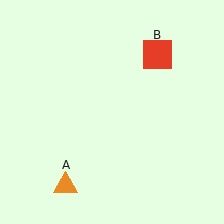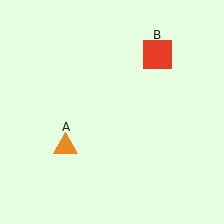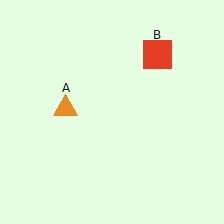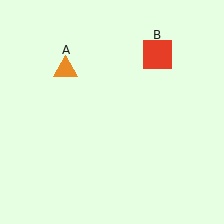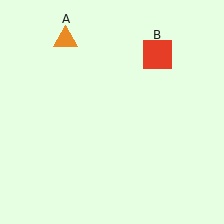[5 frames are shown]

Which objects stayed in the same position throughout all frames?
Red square (object B) remained stationary.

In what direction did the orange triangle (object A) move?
The orange triangle (object A) moved up.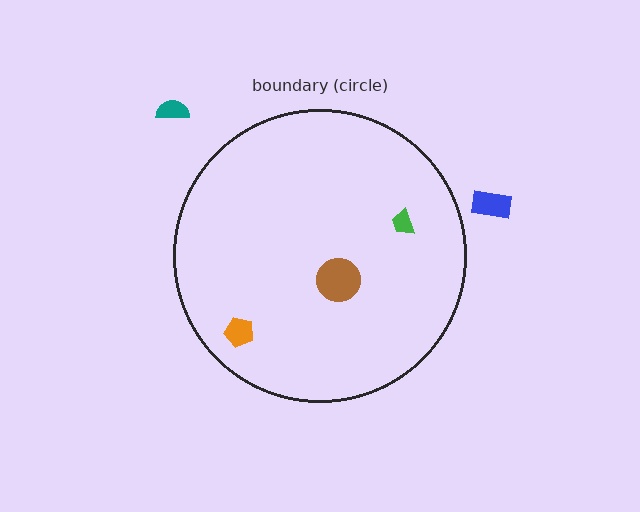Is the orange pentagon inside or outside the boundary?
Inside.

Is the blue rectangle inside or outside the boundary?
Outside.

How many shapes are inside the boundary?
3 inside, 2 outside.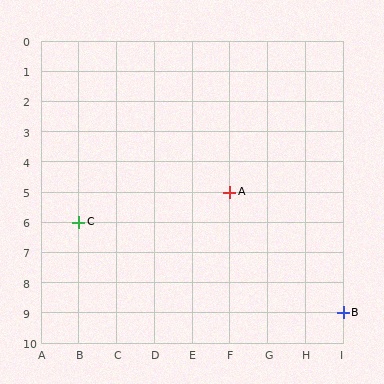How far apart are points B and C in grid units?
Points B and C are 7 columns and 3 rows apart (about 7.6 grid units diagonally).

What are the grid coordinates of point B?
Point B is at grid coordinates (I, 9).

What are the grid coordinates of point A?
Point A is at grid coordinates (F, 5).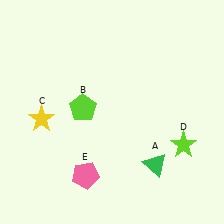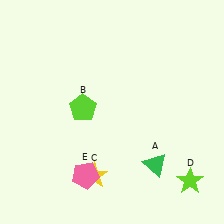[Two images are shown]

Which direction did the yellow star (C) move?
The yellow star (C) moved down.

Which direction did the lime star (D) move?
The lime star (D) moved down.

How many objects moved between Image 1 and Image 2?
2 objects moved between the two images.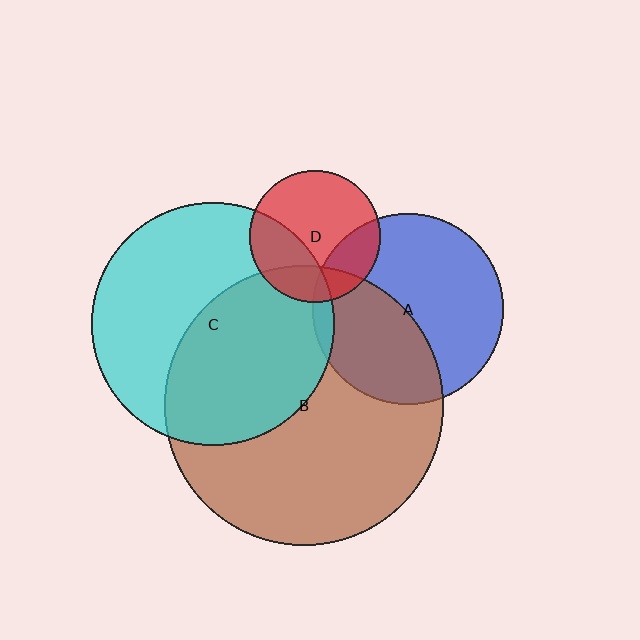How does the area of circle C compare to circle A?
Approximately 1.6 times.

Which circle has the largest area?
Circle B (brown).